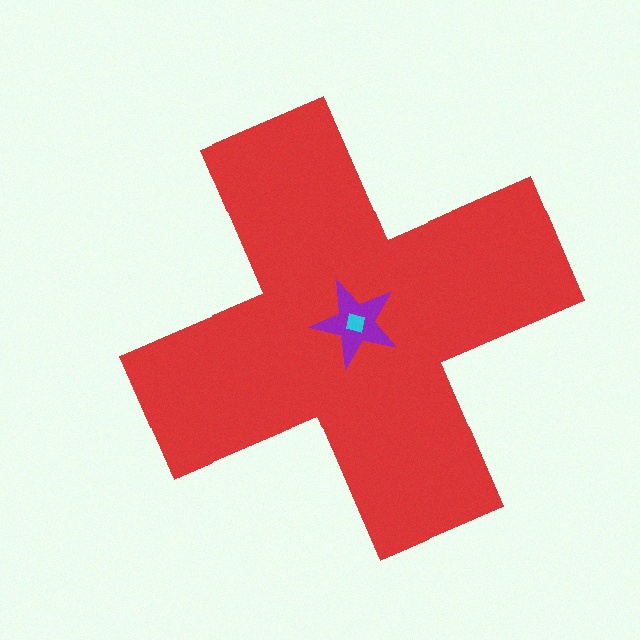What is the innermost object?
The cyan square.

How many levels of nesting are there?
3.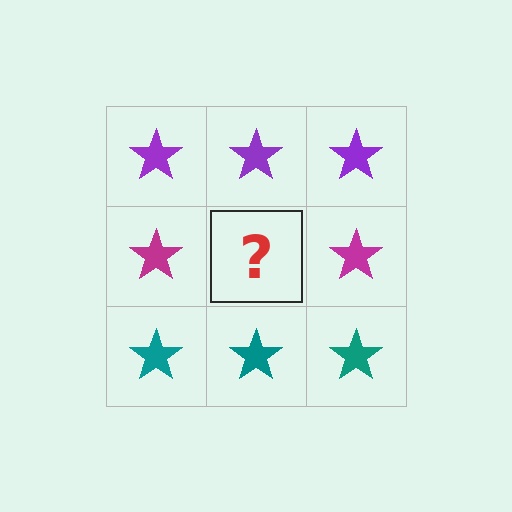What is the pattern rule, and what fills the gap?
The rule is that each row has a consistent color. The gap should be filled with a magenta star.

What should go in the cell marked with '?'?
The missing cell should contain a magenta star.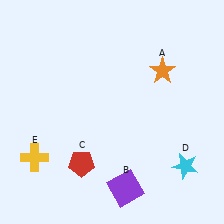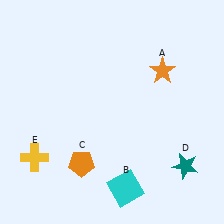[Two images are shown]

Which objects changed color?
B changed from purple to cyan. C changed from red to orange. D changed from cyan to teal.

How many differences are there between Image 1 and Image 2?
There are 3 differences between the two images.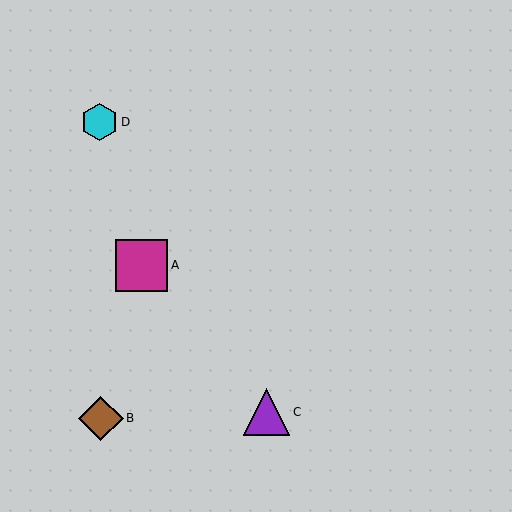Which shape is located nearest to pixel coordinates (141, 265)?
The magenta square (labeled A) at (141, 266) is nearest to that location.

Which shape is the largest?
The magenta square (labeled A) is the largest.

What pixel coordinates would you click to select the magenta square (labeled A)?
Click at (141, 266) to select the magenta square A.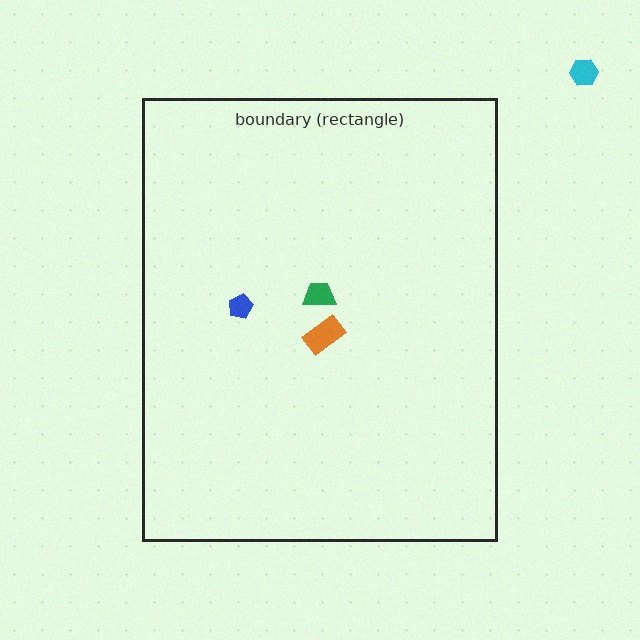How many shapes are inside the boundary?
3 inside, 1 outside.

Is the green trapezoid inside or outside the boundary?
Inside.